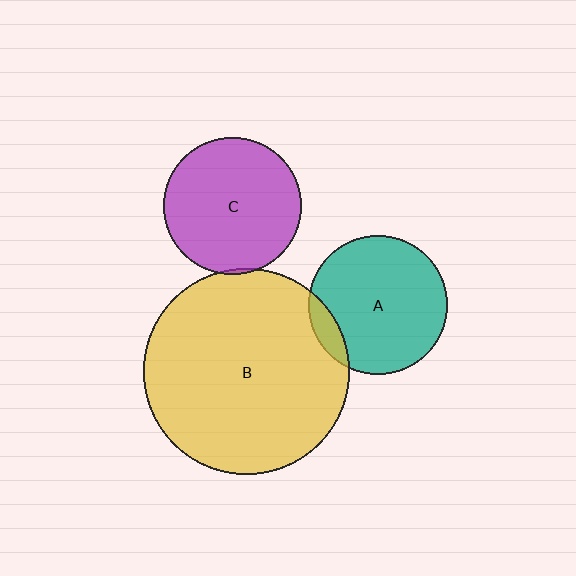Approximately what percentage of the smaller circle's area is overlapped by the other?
Approximately 5%.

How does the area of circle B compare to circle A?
Approximately 2.2 times.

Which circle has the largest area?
Circle B (yellow).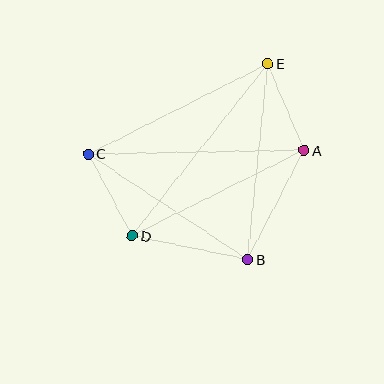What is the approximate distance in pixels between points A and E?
The distance between A and E is approximately 94 pixels.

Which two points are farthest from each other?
Points D and E are farthest from each other.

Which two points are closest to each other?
Points C and D are closest to each other.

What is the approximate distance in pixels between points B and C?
The distance between B and C is approximately 191 pixels.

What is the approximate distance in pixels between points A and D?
The distance between A and D is approximately 192 pixels.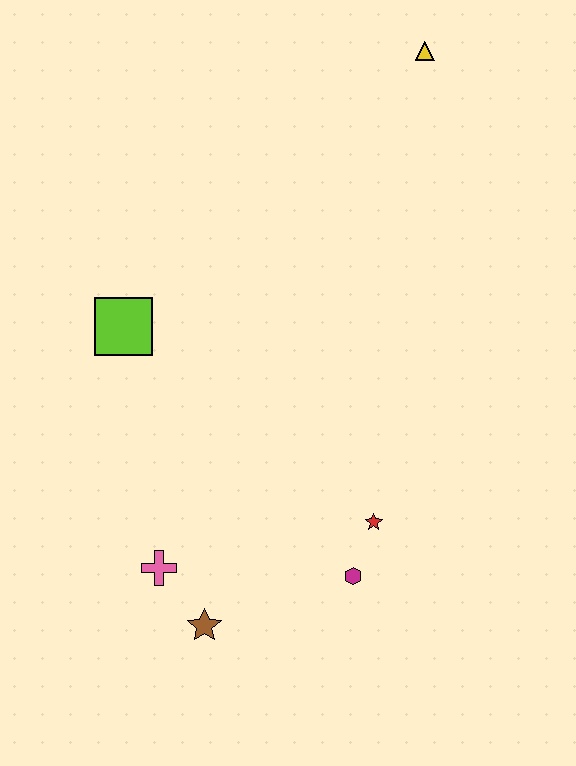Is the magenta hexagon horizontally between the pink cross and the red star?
Yes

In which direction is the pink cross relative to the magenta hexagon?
The pink cross is to the left of the magenta hexagon.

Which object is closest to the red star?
The magenta hexagon is closest to the red star.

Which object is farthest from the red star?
The yellow triangle is farthest from the red star.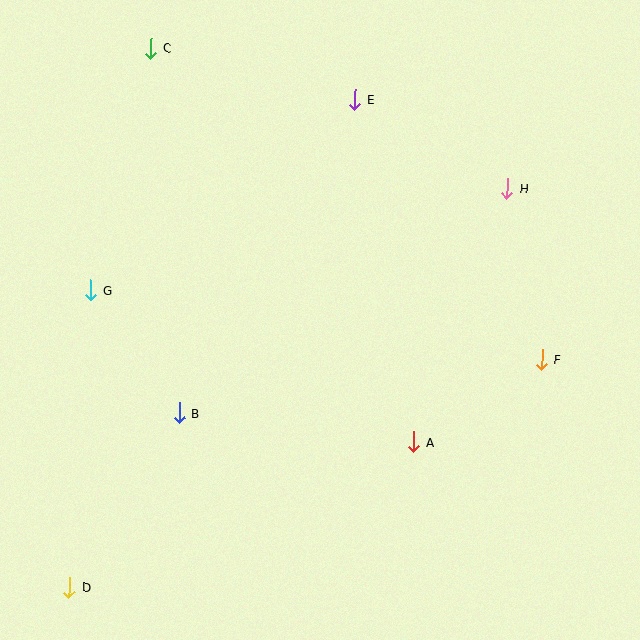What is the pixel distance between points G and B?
The distance between G and B is 151 pixels.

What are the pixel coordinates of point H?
Point H is at (508, 188).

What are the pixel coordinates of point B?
Point B is at (179, 413).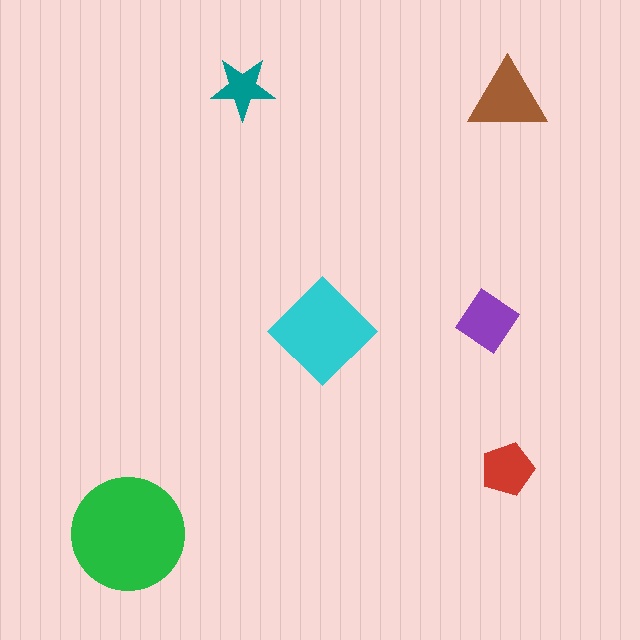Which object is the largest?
The green circle.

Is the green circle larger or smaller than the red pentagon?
Larger.